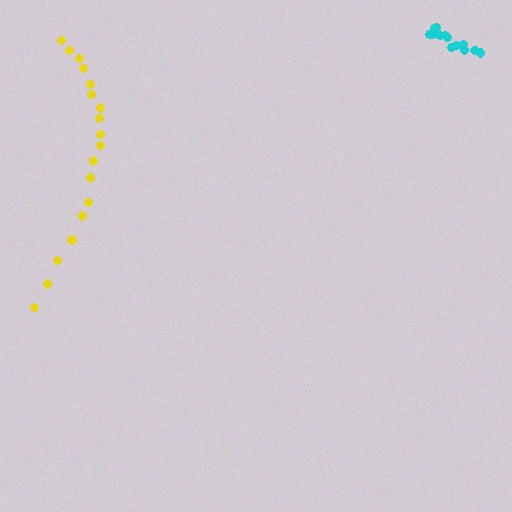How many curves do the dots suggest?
There are 2 distinct paths.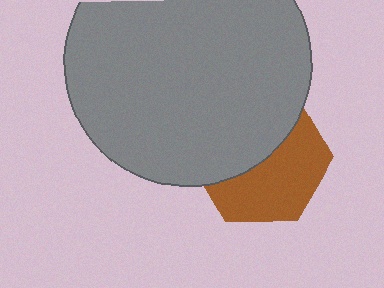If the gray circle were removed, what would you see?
You would see the complete brown hexagon.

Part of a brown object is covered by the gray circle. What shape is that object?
It is a hexagon.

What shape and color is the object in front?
The object in front is a gray circle.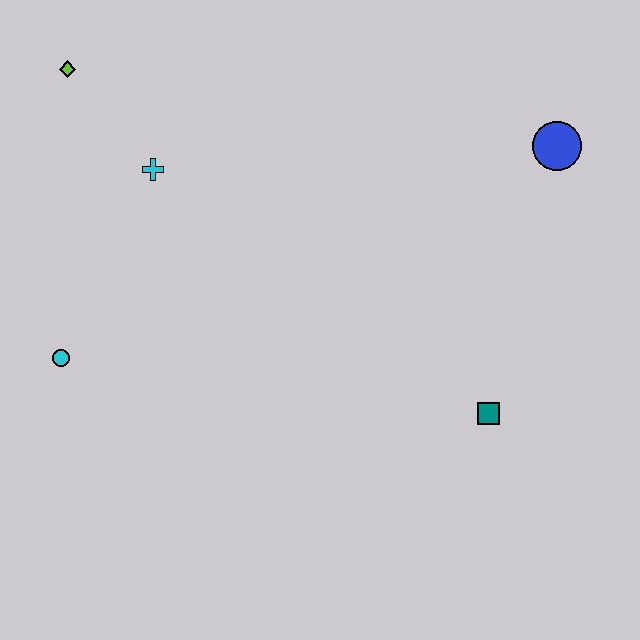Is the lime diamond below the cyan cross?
No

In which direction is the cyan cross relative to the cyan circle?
The cyan cross is above the cyan circle.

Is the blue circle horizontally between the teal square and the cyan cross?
No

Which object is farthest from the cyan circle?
The blue circle is farthest from the cyan circle.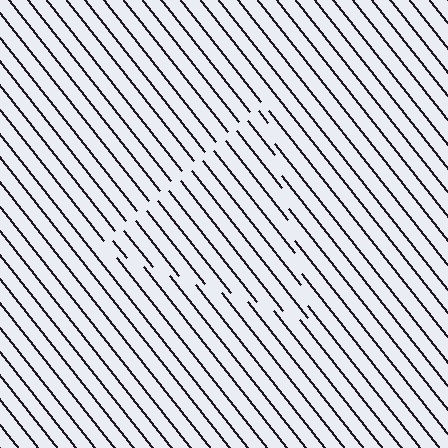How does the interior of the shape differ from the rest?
The interior of the shape contains the same grating, shifted by half a period — the contour is defined by the phase discontinuity where line-ends from the inner and outer gratings abut.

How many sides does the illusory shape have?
3 sides — the line-ends trace a triangle.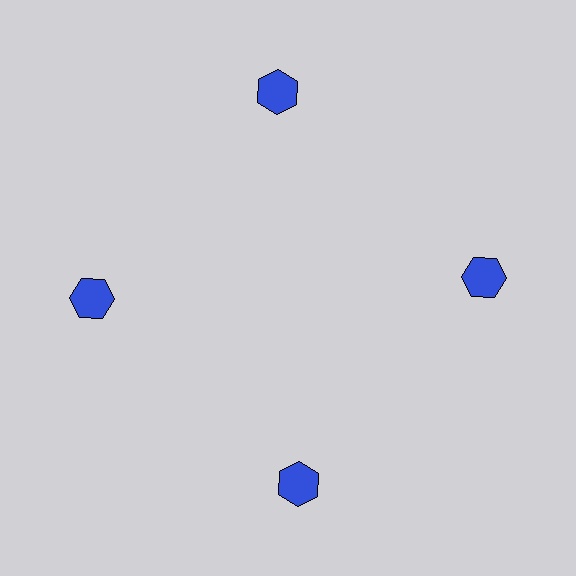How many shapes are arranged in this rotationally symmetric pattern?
There are 4 shapes, arranged in 4 groups of 1.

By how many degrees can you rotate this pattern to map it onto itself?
The pattern maps onto itself every 90 degrees of rotation.